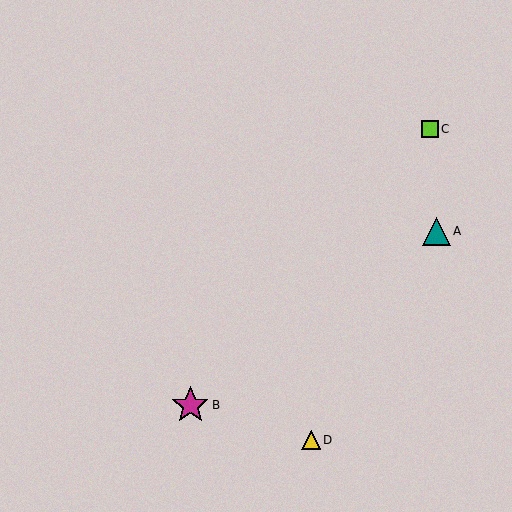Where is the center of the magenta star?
The center of the magenta star is at (190, 405).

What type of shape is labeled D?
Shape D is a yellow triangle.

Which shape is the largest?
The magenta star (labeled B) is the largest.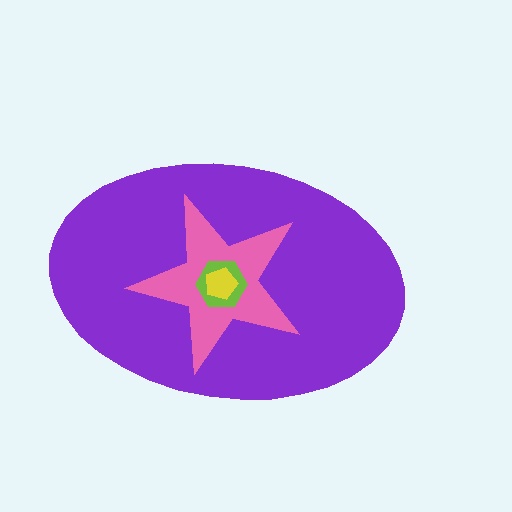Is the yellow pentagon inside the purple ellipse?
Yes.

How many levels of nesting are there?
4.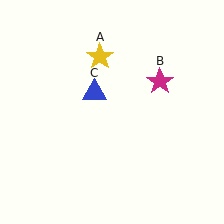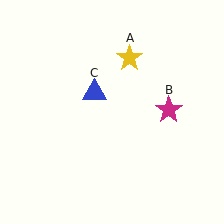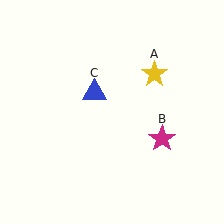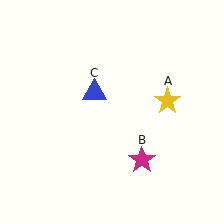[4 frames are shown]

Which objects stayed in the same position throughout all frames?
Blue triangle (object C) remained stationary.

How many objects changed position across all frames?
2 objects changed position: yellow star (object A), magenta star (object B).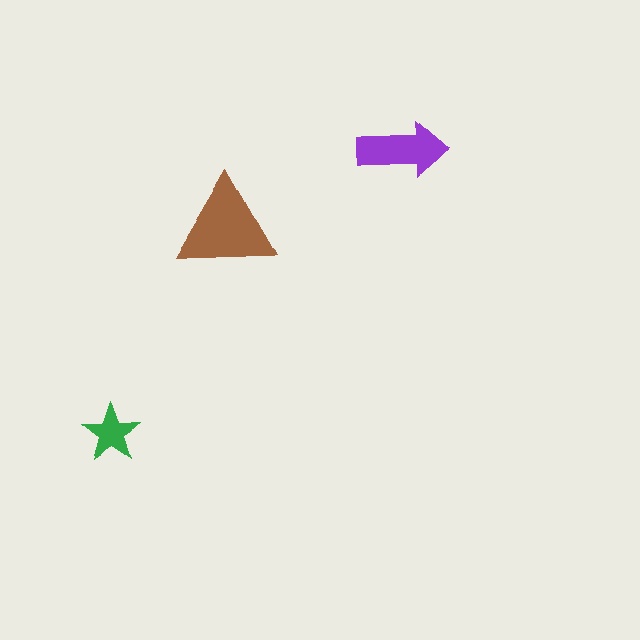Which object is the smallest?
The green star.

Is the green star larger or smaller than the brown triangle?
Smaller.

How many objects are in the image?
There are 3 objects in the image.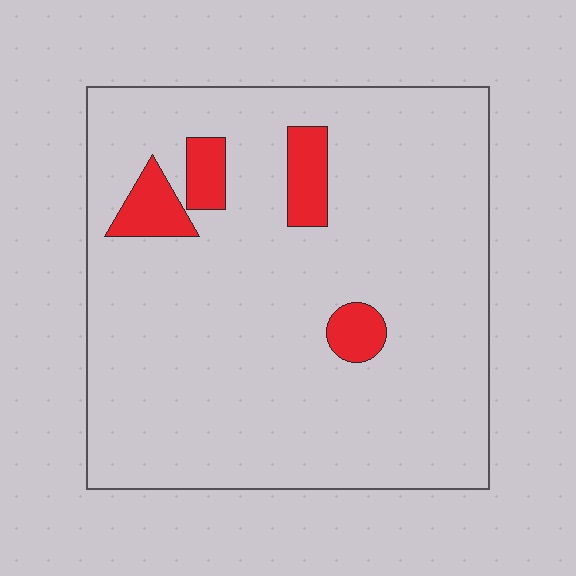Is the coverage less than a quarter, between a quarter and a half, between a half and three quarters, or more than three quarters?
Less than a quarter.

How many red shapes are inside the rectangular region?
4.